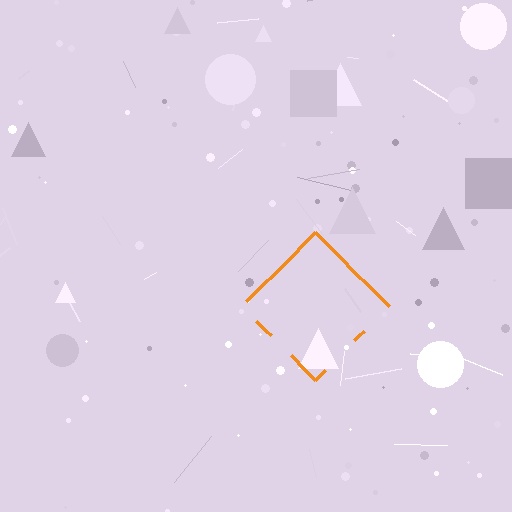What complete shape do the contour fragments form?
The contour fragments form a diamond.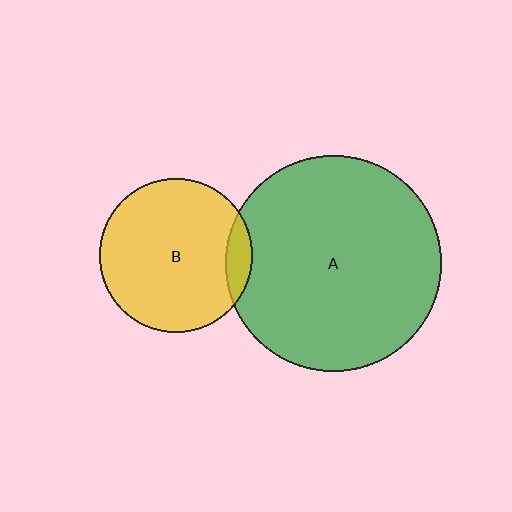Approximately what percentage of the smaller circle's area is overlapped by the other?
Approximately 10%.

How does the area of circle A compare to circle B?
Approximately 2.0 times.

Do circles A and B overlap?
Yes.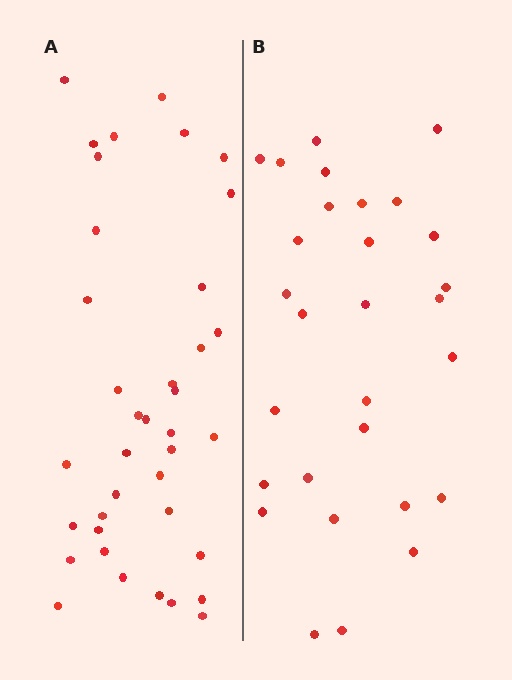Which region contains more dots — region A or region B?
Region A (the left region) has more dots.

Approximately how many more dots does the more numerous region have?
Region A has roughly 8 or so more dots than region B.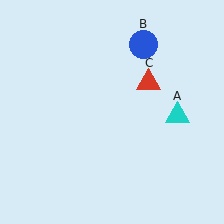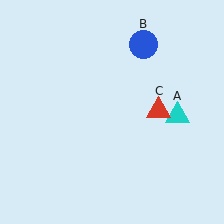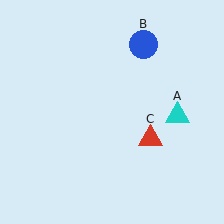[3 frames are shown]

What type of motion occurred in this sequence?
The red triangle (object C) rotated clockwise around the center of the scene.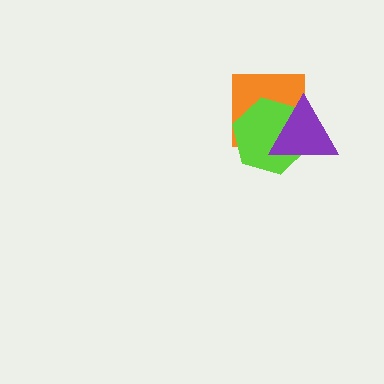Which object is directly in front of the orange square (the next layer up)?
The lime hexagon is directly in front of the orange square.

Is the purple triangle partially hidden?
No, no other shape covers it.